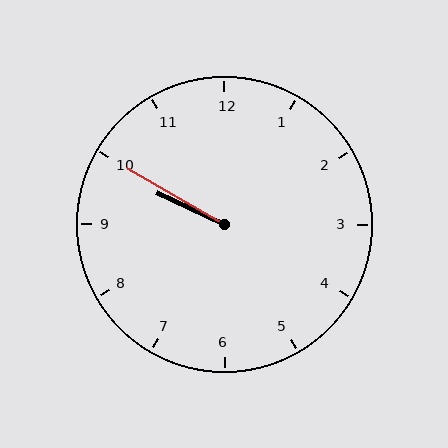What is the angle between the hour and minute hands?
Approximately 5 degrees.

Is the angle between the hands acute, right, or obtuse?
It is acute.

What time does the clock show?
9:50.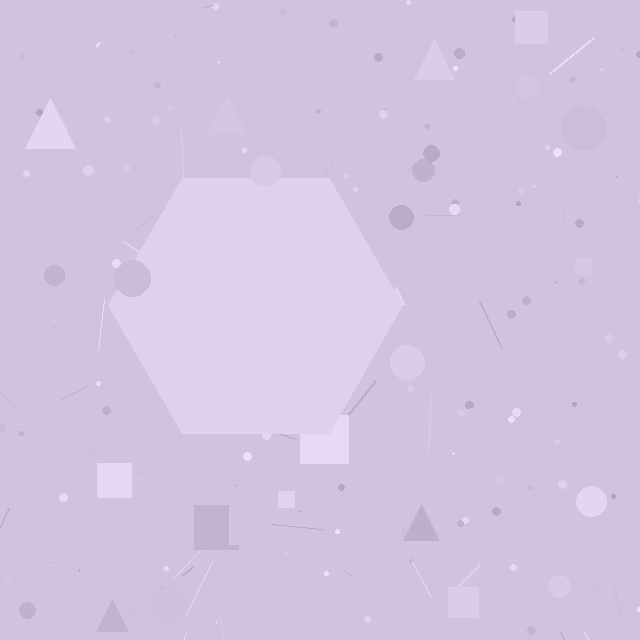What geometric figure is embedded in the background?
A hexagon is embedded in the background.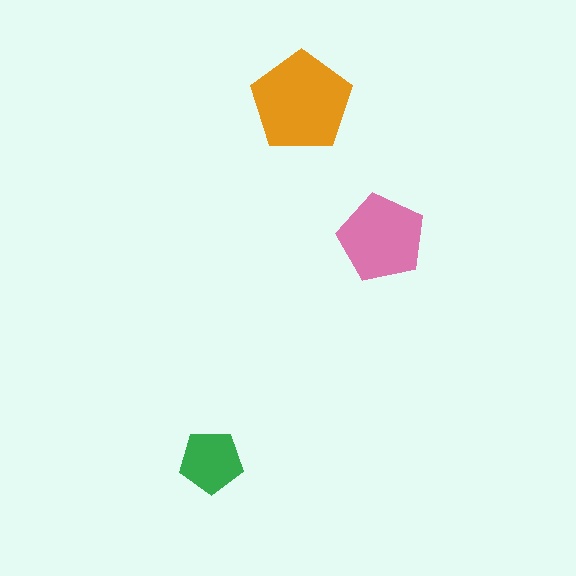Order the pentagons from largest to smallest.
the orange one, the pink one, the green one.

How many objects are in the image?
There are 3 objects in the image.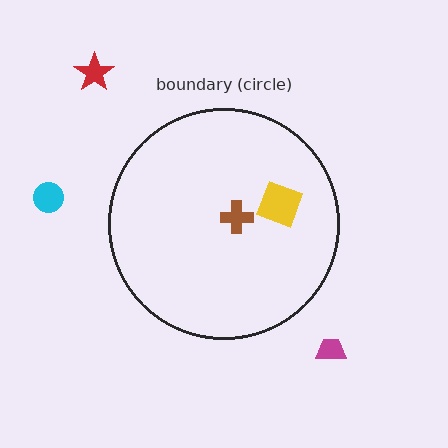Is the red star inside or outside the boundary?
Outside.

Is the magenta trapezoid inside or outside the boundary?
Outside.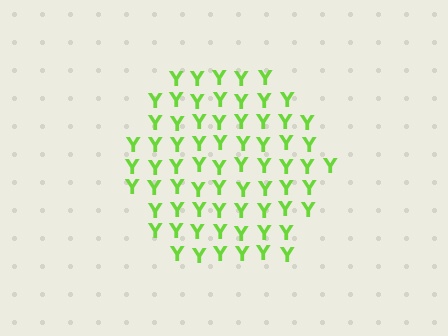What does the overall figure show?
The overall figure shows a hexagon.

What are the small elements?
The small elements are letter Y's.